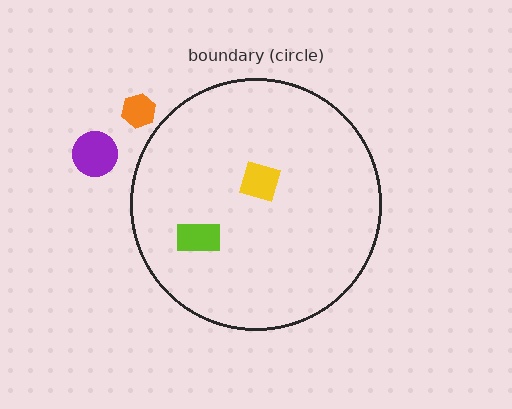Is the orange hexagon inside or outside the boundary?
Outside.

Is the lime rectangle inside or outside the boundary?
Inside.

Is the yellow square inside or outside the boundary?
Inside.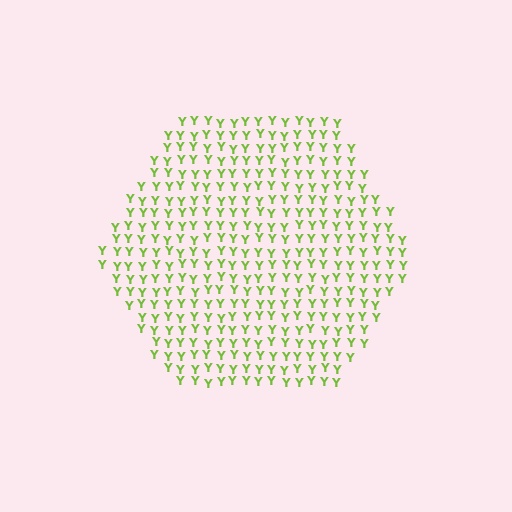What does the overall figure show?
The overall figure shows a hexagon.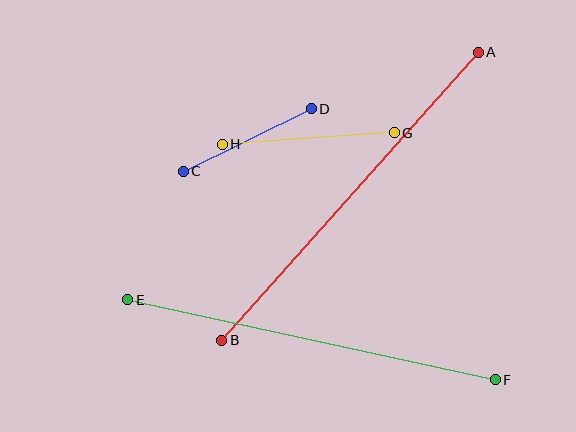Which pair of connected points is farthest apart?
Points A and B are farthest apart.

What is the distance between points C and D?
The distance is approximately 143 pixels.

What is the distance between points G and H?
The distance is approximately 173 pixels.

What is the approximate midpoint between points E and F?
The midpoint is at approximately (312, 340) pixels.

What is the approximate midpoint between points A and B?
The midpoint is at approximately (350, 196) pixels.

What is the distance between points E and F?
The distance is approximately 376 pixels.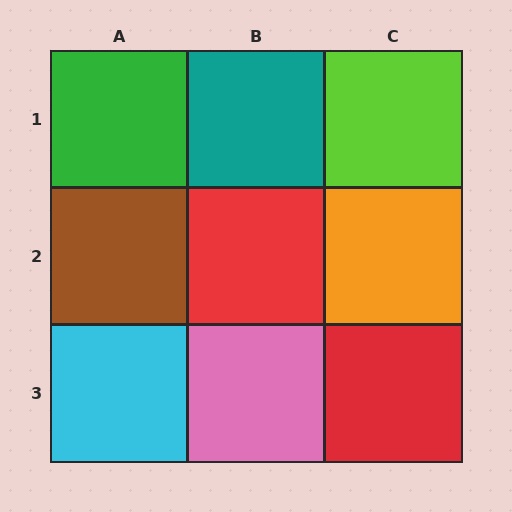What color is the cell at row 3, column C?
Red.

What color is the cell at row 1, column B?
Teal.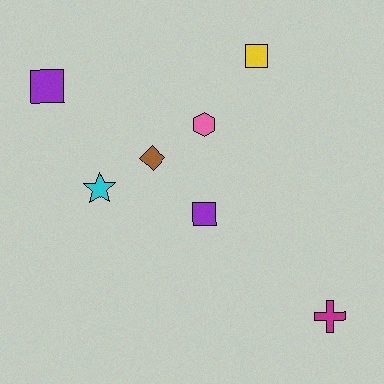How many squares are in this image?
There are 3 squares.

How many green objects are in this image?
There are no green objects.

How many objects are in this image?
There are 7 objects.